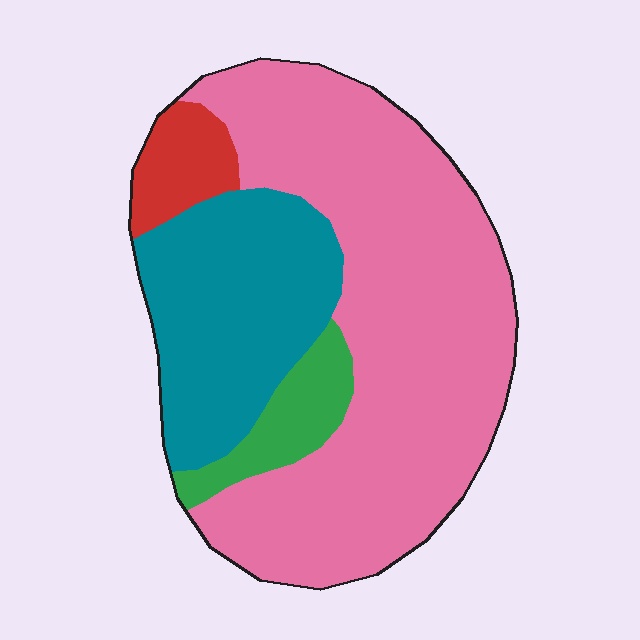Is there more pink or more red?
Pink.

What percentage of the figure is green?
Green covers about 10% of the figure.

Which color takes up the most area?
Pink, at roughly 60%.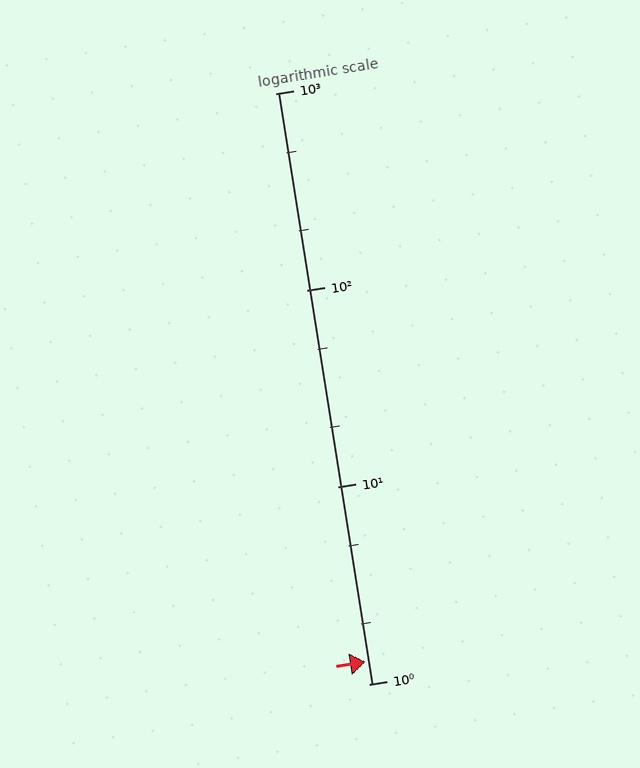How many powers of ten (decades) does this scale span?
The scale spans 3 decades, from 1 to 1000.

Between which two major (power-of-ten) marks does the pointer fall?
The pointer is between 1 and 10.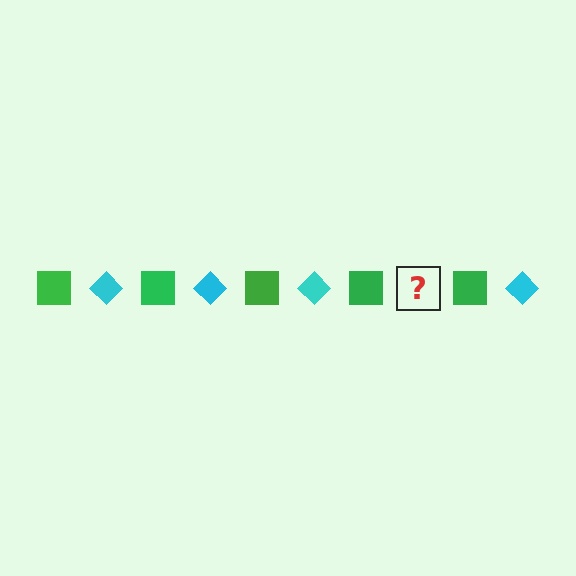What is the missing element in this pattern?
The missing element is a cyan diamond.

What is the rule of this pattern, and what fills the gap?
The rule is that the pattern alternates between green square and cyan diamond. The gap should be filled with a cyan diamond.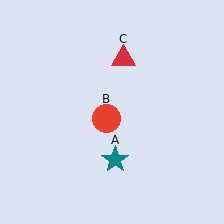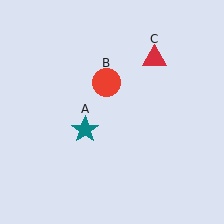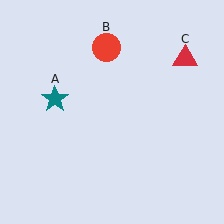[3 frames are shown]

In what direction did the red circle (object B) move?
The red circle (object B) moved up.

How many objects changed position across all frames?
3 objects changed position: teal star (object A), red circle (object B), red triangle (object C).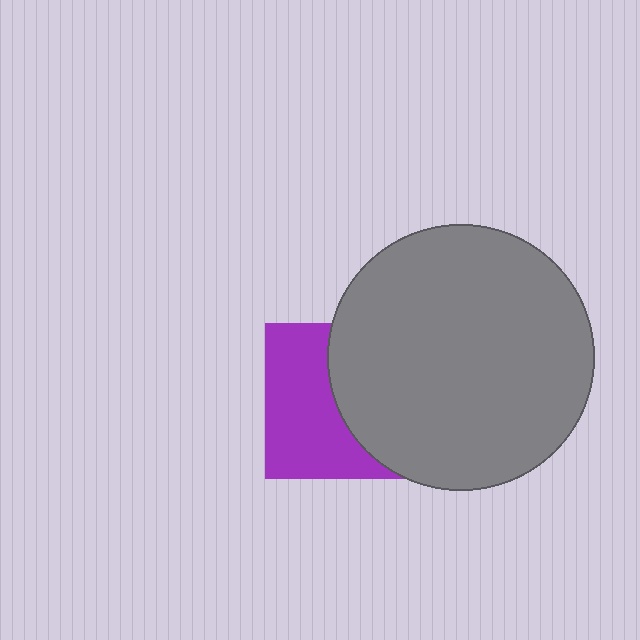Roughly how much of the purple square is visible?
About half of it is visible (roughly 51%).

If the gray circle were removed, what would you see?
You would see the complete purple square.